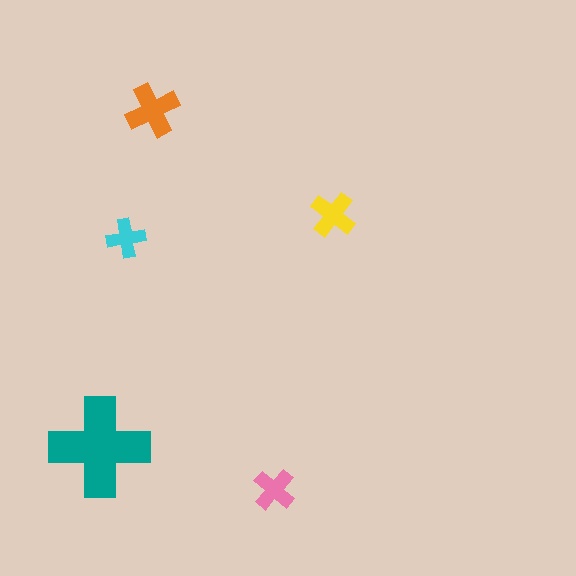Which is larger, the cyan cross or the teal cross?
The teal one.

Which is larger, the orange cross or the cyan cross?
The orange one.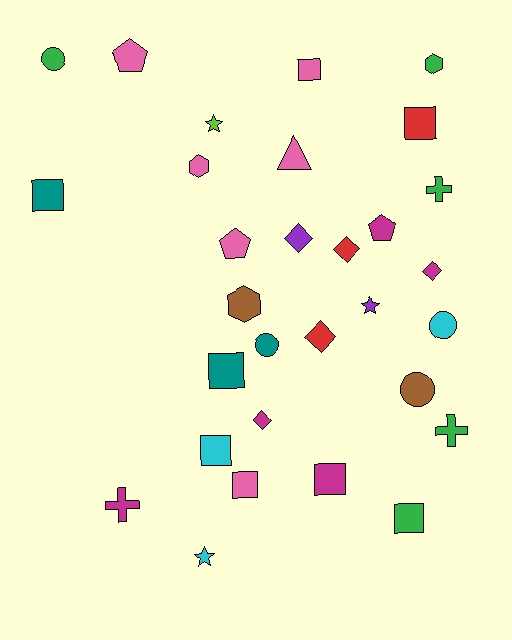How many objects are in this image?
There are 30 objects.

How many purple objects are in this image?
There are 2 purple objects.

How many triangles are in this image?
There is 1 triangle.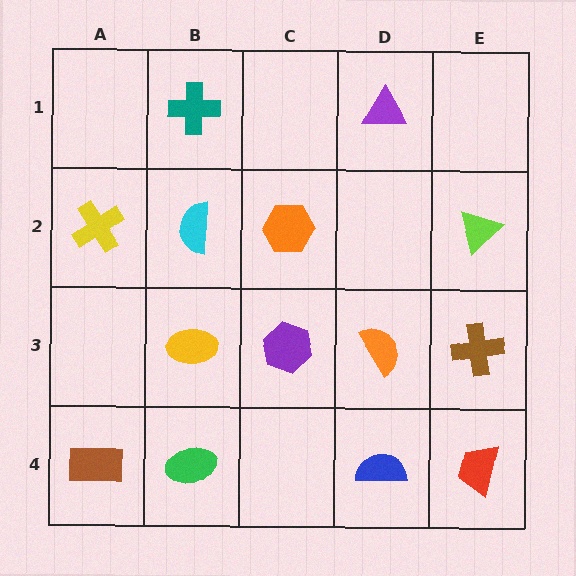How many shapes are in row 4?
4 shapes.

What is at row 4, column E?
A red trapezoid.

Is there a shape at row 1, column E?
No, that cell is empty.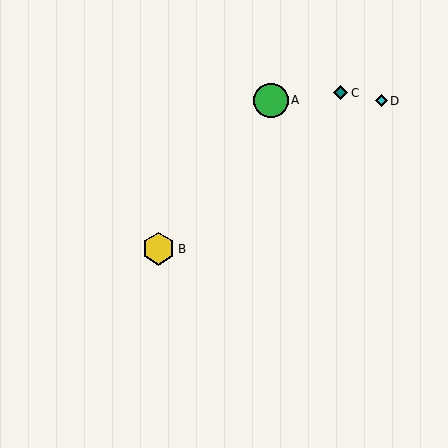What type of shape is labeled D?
Shape D is a cyan diamond.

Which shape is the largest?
The green circle (labeled A) is the largest.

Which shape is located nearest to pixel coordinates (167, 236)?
The yellow hexagon (labeled B) at (158, 249) is nearest to that location.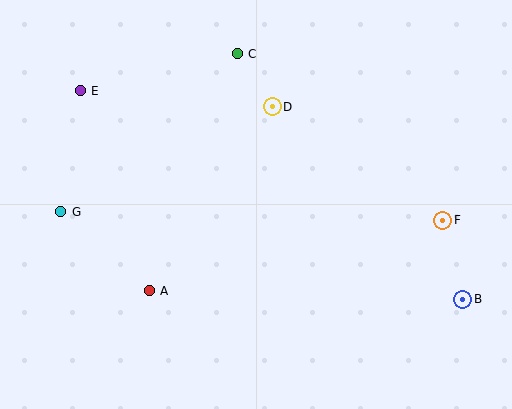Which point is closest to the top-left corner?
Point E is closest to the top-left corner.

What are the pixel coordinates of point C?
Point C is at (237, 54).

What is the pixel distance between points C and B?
The distance between C and B is 333 pixels.